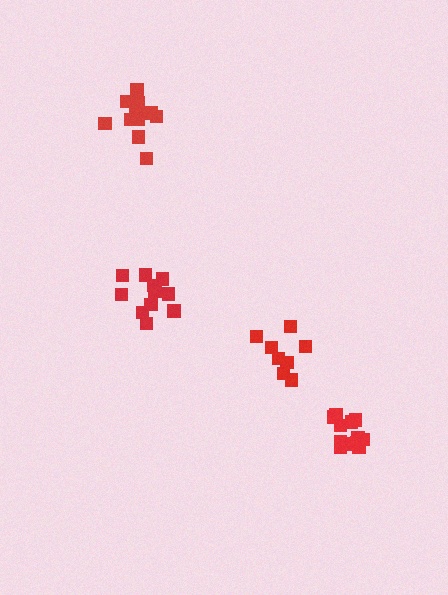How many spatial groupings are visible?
There are 4 spatial groupings.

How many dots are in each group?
Group 1: 13 dots, Group 2: 13 dots, Group 3: 8 dots, Group 4: 11 dots (45 total).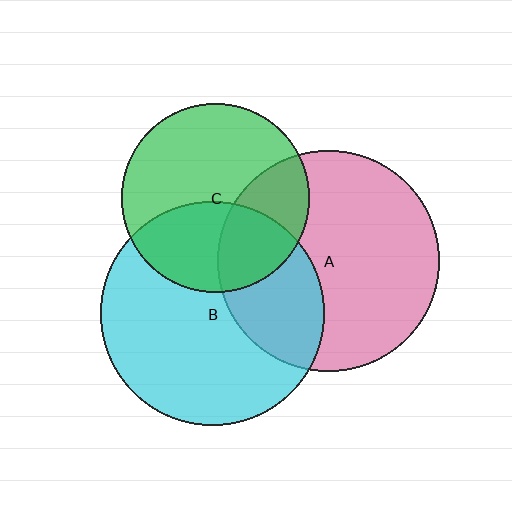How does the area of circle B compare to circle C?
Approximately 1.4 times.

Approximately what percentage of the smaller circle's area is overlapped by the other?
Approximately 30%.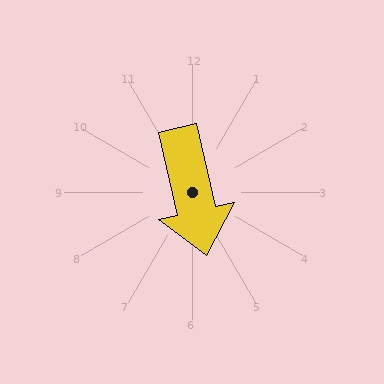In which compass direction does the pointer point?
South.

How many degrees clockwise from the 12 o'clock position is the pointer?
Approximately 167 degrees.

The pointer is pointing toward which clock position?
Roughly 6 o'clock.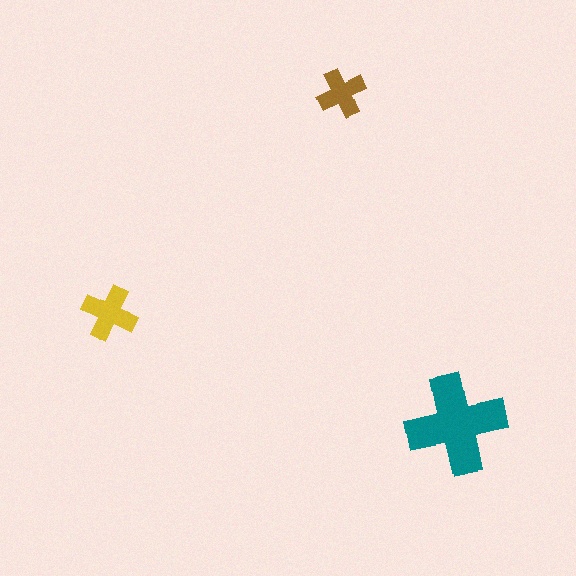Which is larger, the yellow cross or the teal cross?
The teal one.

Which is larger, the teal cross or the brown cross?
The teal one.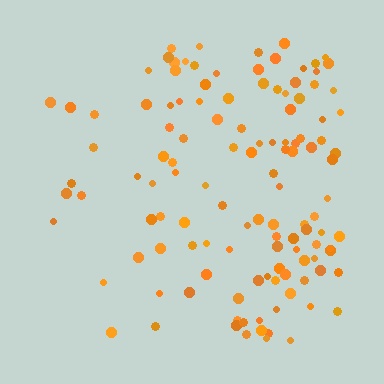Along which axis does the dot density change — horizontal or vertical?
Horizontal.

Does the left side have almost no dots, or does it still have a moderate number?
Still a moderate number, just noticeably fewer than the right.